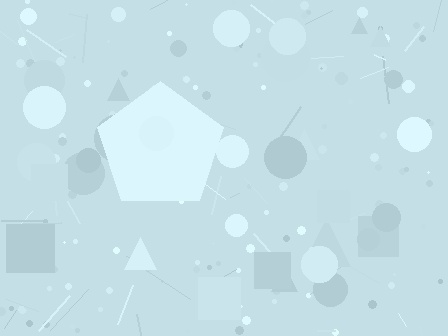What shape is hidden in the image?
A pentagon is hidden in the image.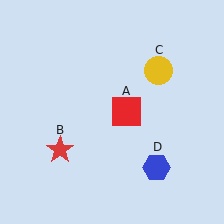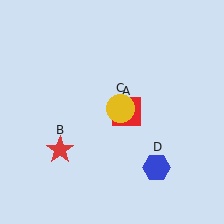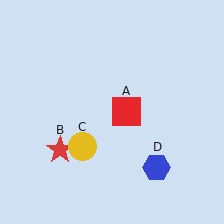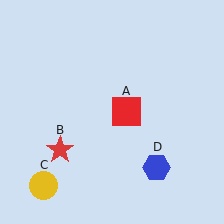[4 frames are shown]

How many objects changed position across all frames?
1 object changed position: yellow circle (object C).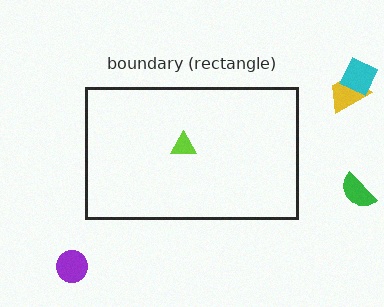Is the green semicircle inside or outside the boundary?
Outside.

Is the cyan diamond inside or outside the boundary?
Outside.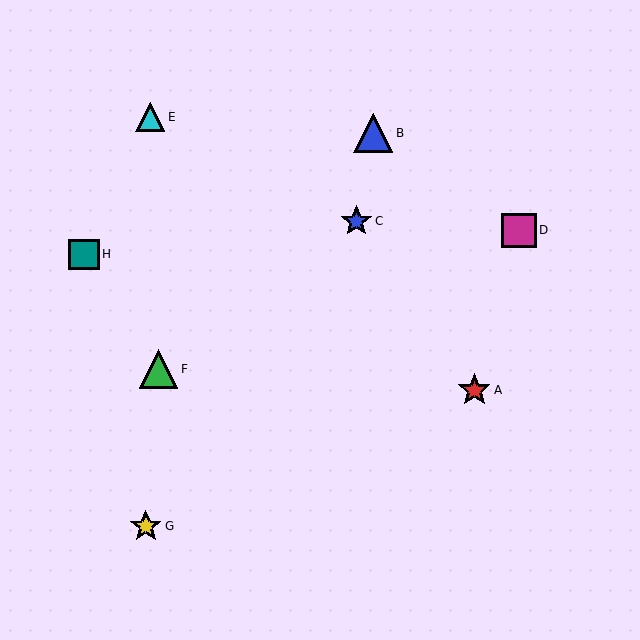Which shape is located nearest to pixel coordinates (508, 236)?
The magenta square (labeled D) at (519, 230) is nearest to that location.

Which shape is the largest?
The blue triangle (labeled B) is the largest.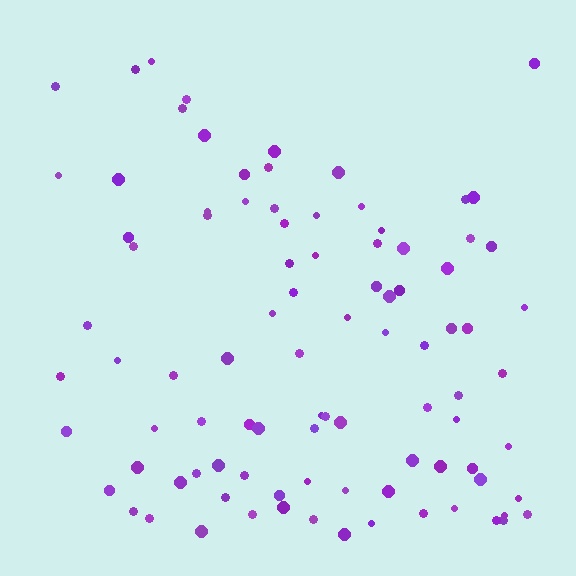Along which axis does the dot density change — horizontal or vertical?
Vertical.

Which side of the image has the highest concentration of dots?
The bottom.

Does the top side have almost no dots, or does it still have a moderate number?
Still a moderate number, just noticeably fewer than the bottom.